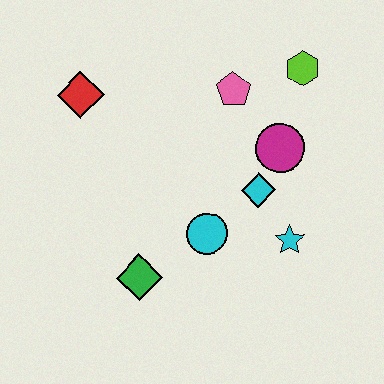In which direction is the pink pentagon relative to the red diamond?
The pink pentagon is to the right of the red diamond.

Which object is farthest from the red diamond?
The cyan star is farthest from the red diamond.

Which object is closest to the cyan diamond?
The magenta circle is closest to the cyan diamond.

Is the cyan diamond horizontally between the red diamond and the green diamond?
No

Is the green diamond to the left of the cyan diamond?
Yes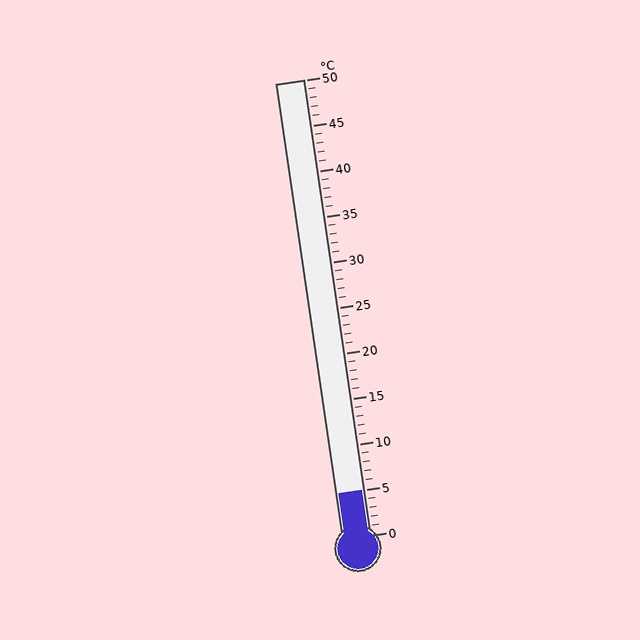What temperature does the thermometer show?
The thermometer shows approximately 5°C.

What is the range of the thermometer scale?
The thermometer scale ranges from 0°C to 50°C.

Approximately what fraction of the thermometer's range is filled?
The thermometer is filled to approximately 10% of its range.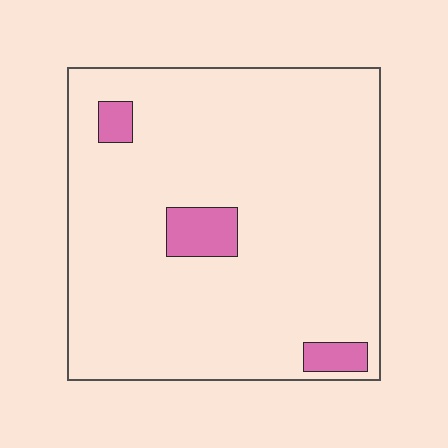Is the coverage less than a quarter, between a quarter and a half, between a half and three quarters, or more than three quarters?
Less than a quarter.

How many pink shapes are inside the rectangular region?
3.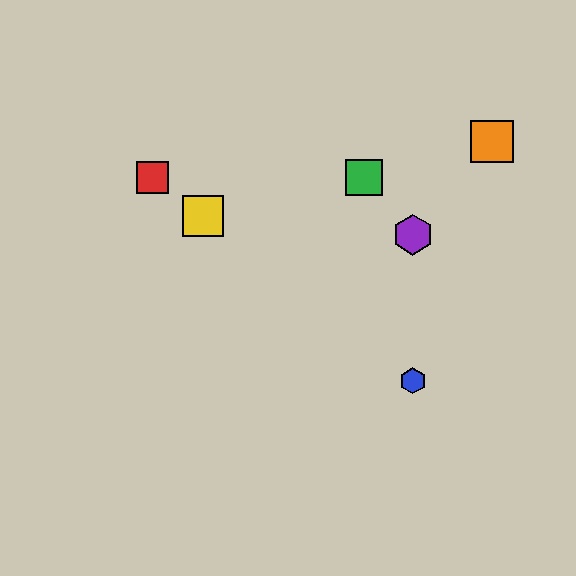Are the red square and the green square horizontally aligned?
Yes, both are at y≈178.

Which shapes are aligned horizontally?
The red square, the green square are aligned horizontally.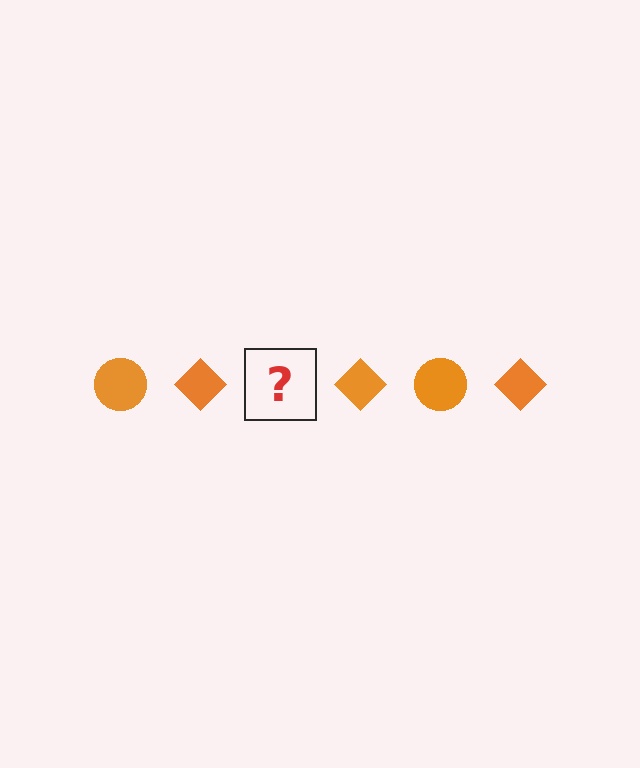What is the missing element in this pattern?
The missing element is an orange circle.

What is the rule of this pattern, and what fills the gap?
The rule is that the pattern cycles through circle, diamond shapes in orange. The gap should be filled with an orange circle.